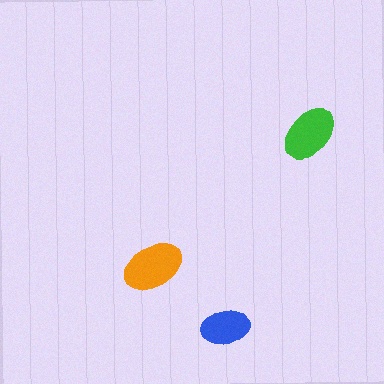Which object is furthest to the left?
The orange ellipse is leftmost.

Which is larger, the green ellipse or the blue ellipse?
The green one.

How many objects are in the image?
There are 3 objects in the image.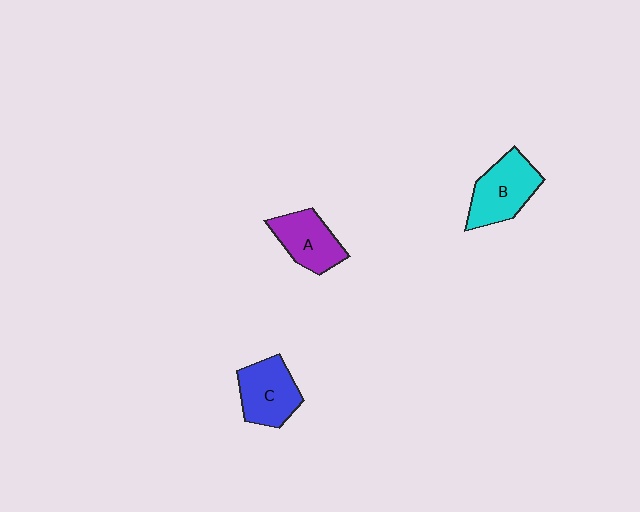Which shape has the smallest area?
Shape A (purple).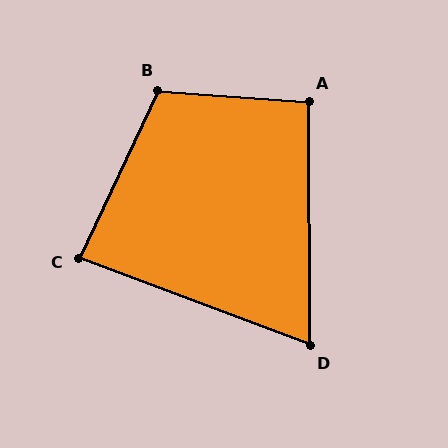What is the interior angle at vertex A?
Approximately 94 degrees (approximately right).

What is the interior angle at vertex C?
Approximately 86 degrees (approximately right).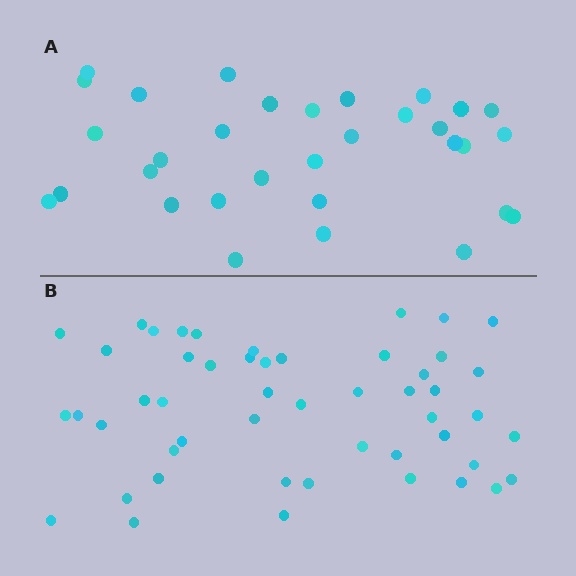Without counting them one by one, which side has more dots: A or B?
Region B (the bottom region) has more dots.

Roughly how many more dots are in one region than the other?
Region B has approximately 20 more dots than region A.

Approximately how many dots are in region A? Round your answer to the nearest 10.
About 30 dots. (The exact count is 32, which rounds to 30.)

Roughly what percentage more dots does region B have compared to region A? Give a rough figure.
About 55% more.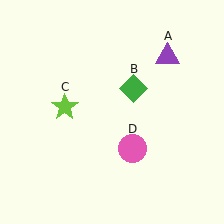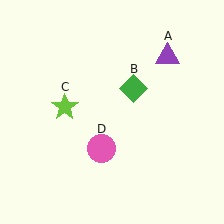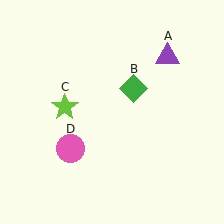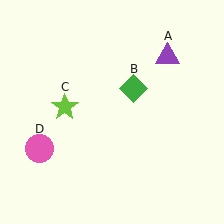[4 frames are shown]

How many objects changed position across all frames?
1 object changed position: pink circle (object D).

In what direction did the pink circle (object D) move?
The pink circle (object D) moved left.